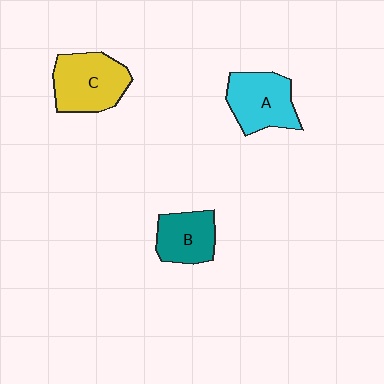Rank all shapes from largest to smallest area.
From largest to smallest: C (yellow), A (cyan), B (teal).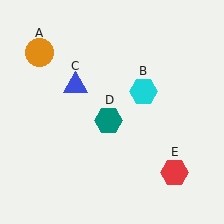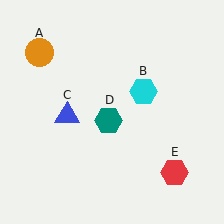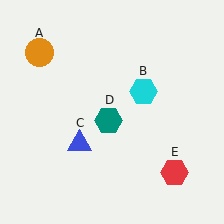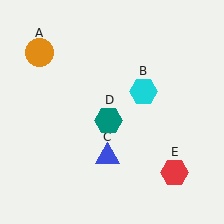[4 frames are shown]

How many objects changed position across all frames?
1 object changed position: blue triangle (object C).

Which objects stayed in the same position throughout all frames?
Orange circle (object A) and cyan hexagon (object B) and teal hexagon (object D) and red hexagon (object E) remained stationary.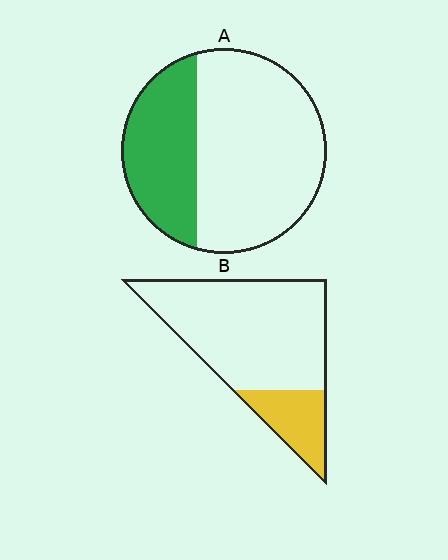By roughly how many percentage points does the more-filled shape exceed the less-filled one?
By roughly 10 percentage points (A over B).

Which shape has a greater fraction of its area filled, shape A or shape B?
Shape A.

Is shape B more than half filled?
No.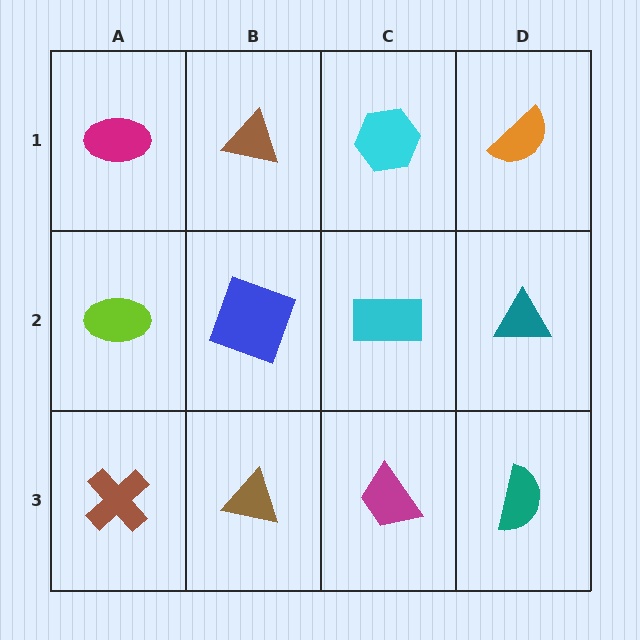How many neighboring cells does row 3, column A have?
2.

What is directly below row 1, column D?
A teal triangle.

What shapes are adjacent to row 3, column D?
A teal triangle (row 2, column D), a magenta trapezoid (row 3, column C).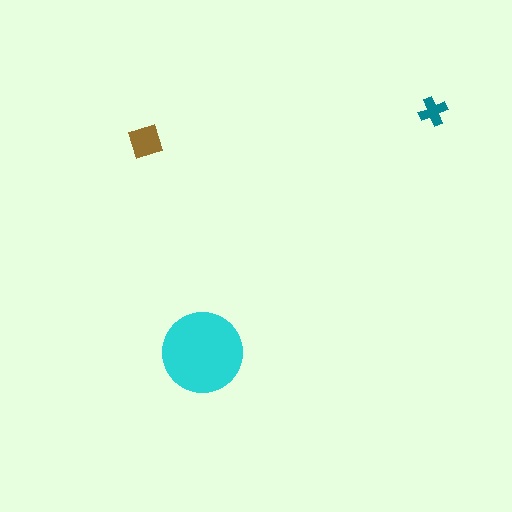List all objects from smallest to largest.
The teal cross, the brown diamond, the cyan circle.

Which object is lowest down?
The cyan circle is bottommost.